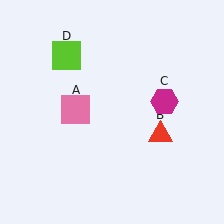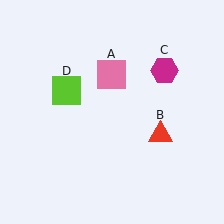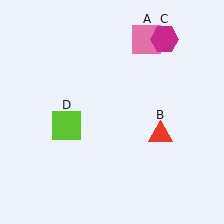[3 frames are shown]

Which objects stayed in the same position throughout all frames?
Red triangle (object B) remained stationary.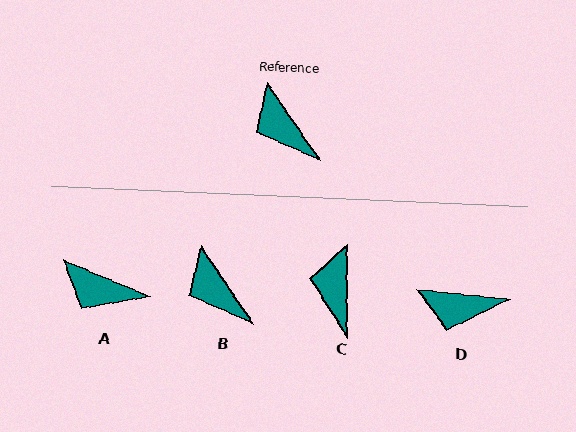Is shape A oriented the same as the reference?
No, it is off by about 33 degrees.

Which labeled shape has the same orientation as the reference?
B.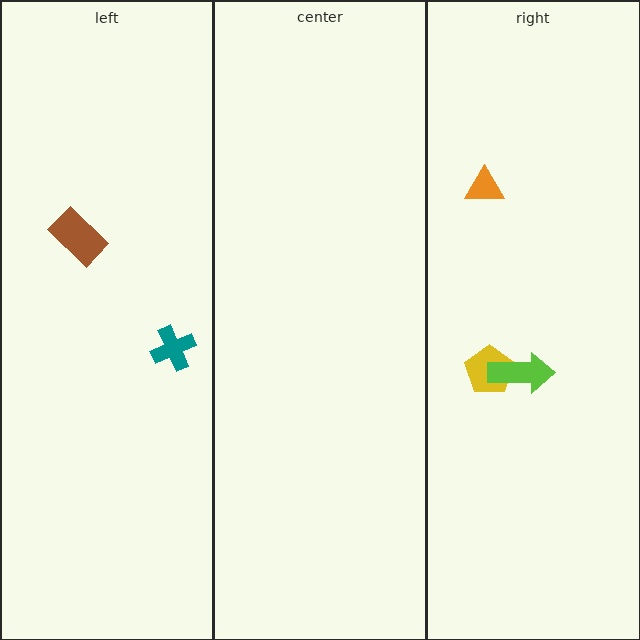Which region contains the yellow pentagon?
The right region.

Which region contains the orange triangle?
The right region.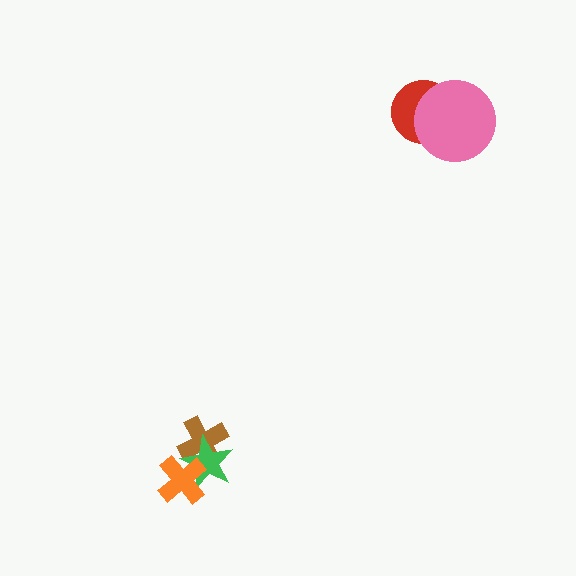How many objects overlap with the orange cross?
2 objects overlap with the orange cross.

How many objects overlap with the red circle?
1 object overlaps with the red circle.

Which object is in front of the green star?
The orange cross is in front of the green star.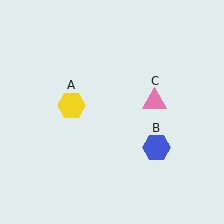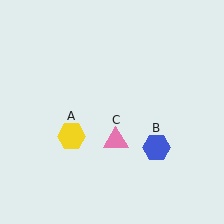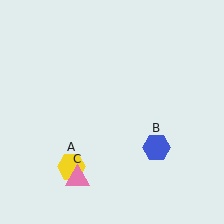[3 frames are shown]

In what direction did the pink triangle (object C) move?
The pink triangle (object C) moved down and to the left.